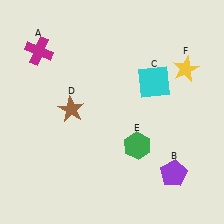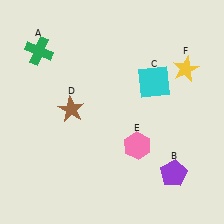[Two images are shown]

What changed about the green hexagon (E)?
In Image 1, E is green. In Image 2, it changed to pink.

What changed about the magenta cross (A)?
In Image 1, A is magenta. In Image 2, it changed to green.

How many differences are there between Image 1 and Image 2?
There are 2 differences between the two images.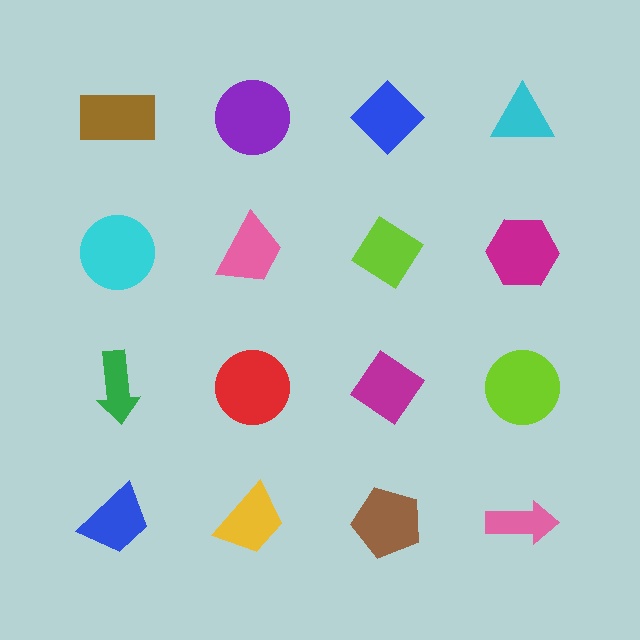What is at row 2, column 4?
A magenta hexagon.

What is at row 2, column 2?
A pink trapezoid.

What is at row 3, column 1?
A green arrow.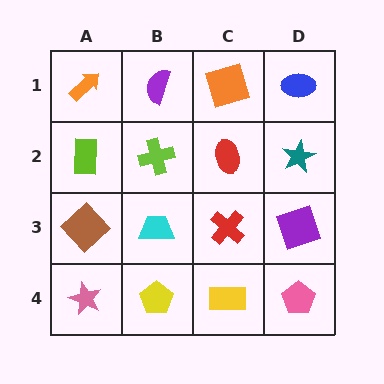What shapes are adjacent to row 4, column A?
A brown diamond (row 3, column A), a yellow pentagon (row 4, column B).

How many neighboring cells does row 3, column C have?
4.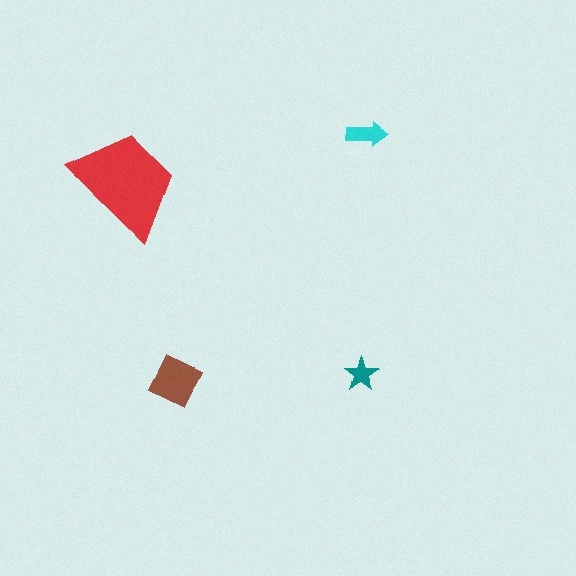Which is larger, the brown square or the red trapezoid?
The red trapezoid.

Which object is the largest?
The red trapezoid.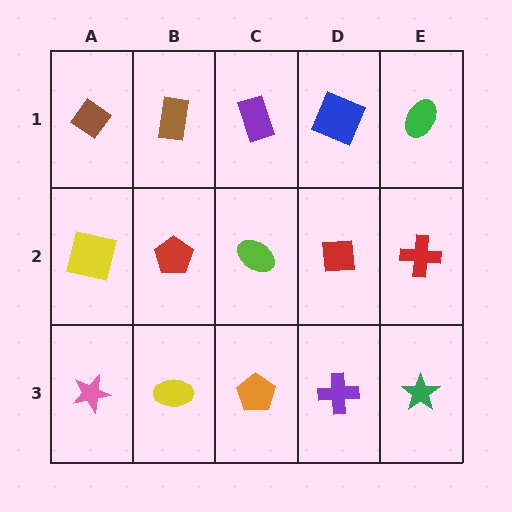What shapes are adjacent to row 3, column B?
A red pentagon (row 2, column B), a pink star (row 3, column A), an orange pentagon (row 3, column C).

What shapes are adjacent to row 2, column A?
A brown diamond (row 1, column A), a pink star (row 3, column A), a red pentagon (row 2, column B).